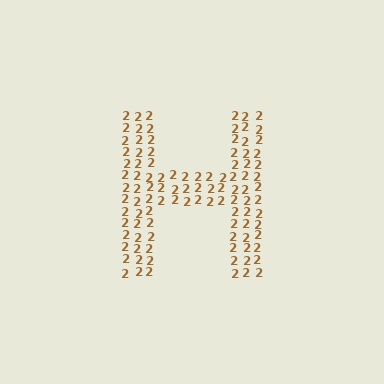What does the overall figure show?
The overall figure shows the letter H.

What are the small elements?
The small elements are digit 2's.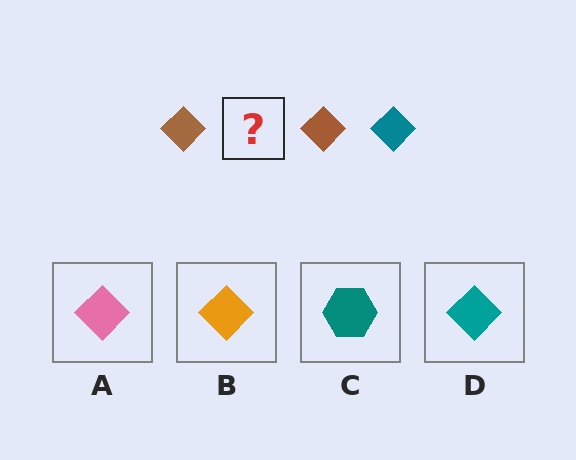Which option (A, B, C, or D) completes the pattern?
D.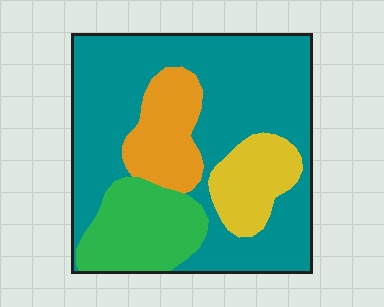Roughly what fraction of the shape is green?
Green covers 17% of the shape.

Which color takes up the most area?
Teal, at roughly 60%.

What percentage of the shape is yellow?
Yellow covers 11% of the shape.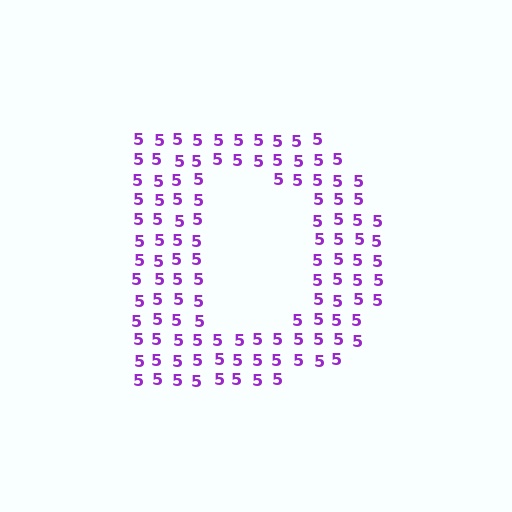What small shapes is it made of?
It is made of small digit 5's.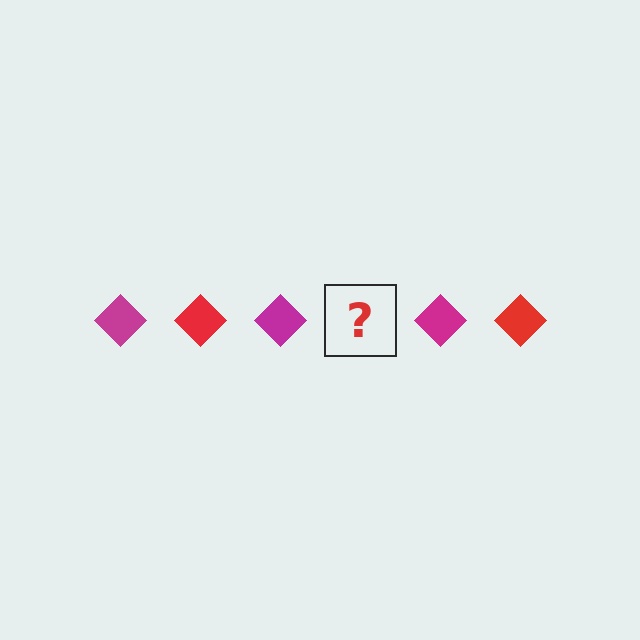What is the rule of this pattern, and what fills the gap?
The rule is that the pattern cycles through magenta, red diamonds. The gap should be filled with a red diamond.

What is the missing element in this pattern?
The missing element is a red diamond.